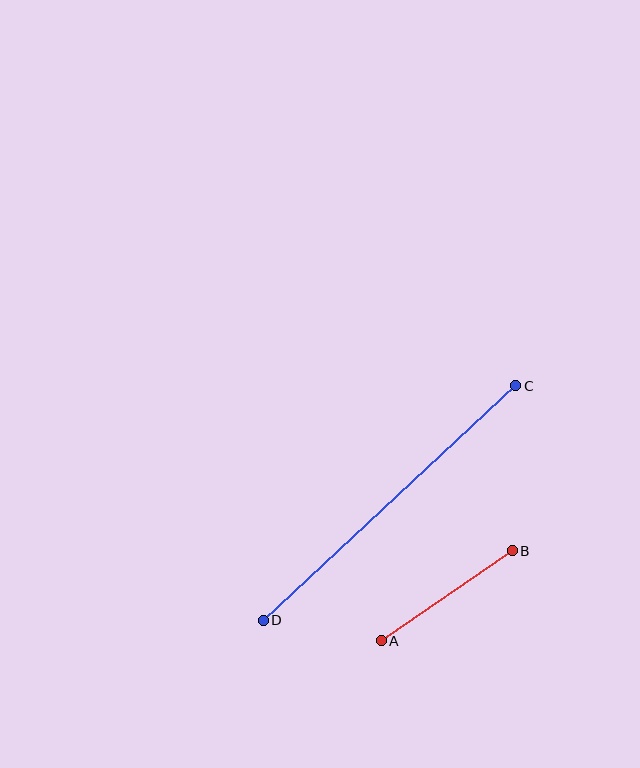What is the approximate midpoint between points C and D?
The midpoint is at approximately (389, 503) pixels.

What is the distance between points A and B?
The distance is approximately 159 pixels.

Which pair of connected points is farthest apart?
Points C and D are farthest apart.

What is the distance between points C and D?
The distance is approximately 345 pixels.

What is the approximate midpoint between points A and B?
The midpoint is at approximately (447, 596) pixels.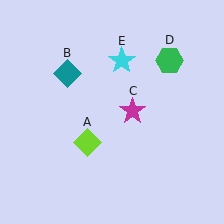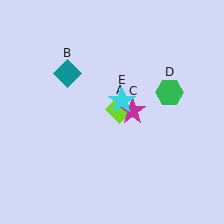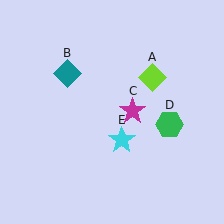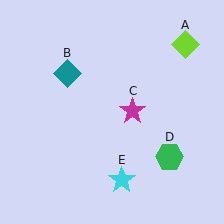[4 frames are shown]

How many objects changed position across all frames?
3 objects changed position: lime diamond (object A), green hexagon (object D), cyan star (object E).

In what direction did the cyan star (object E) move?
The cyan star (object E) moved down.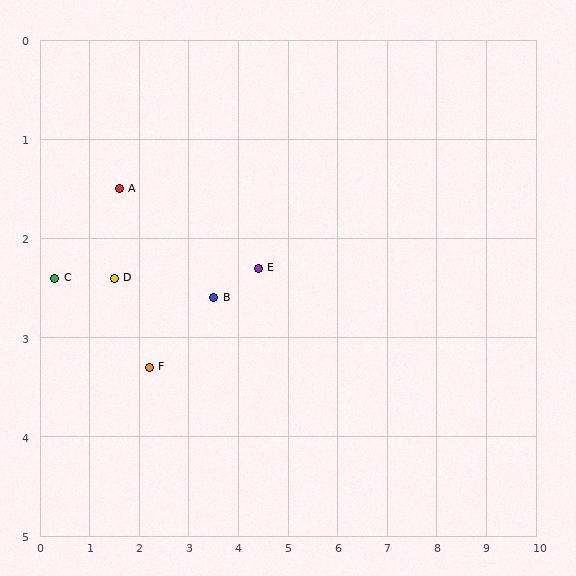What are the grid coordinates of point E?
Point E is at approximately (4.4, 2.3).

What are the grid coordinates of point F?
Point F is at approximately (2.2, 3.3).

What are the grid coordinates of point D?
Point D is at approximately (1.5, 2.4).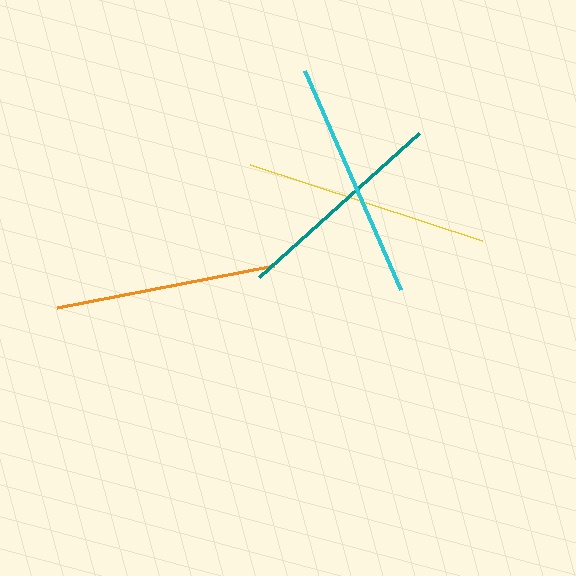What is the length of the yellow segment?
The yellow segment is approximately 244 pixels long.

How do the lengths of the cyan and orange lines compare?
The cyan and orange lines are approximately the same length.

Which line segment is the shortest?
The teal line is the shortest at approximately 215 pixels.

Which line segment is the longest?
The yellow line is the longest at approximately 244 pixels.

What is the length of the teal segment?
The teal segment is approximately 215 pixels long.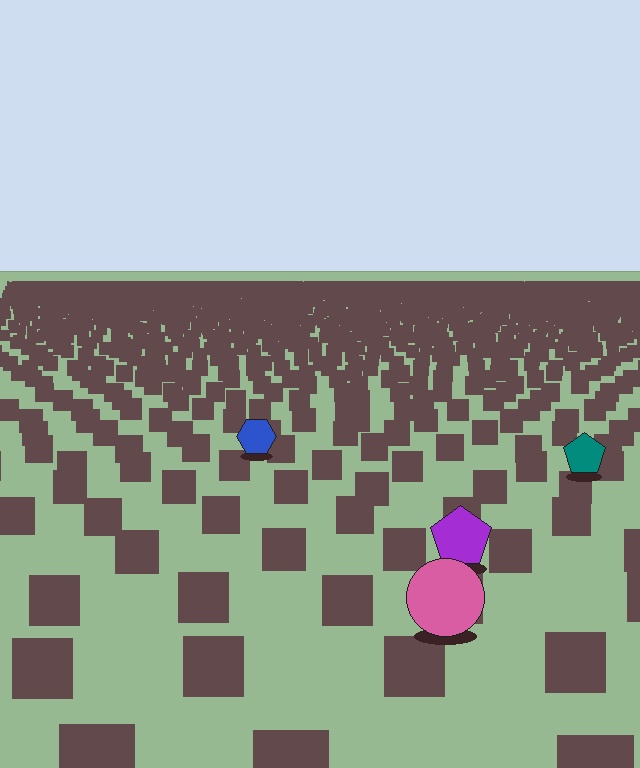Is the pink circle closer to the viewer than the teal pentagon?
Yes. The pink circle is closer — you can tell from the texture gradient: the ground texture is coarser near it.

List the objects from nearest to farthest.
From nearest to farthest: the pink circle, the purple pentagon, the teal pentagon, the blue hexagon.